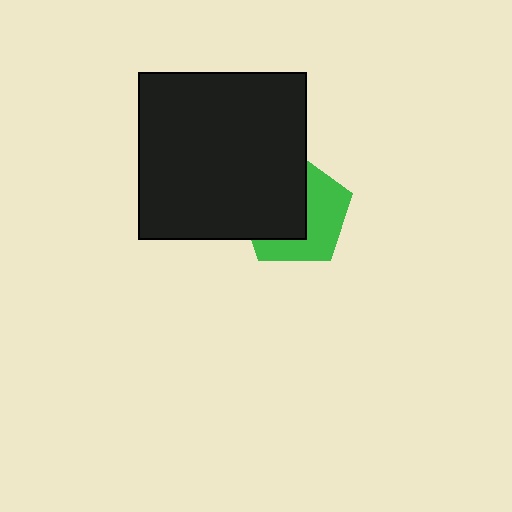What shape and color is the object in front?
The object in front is a black square.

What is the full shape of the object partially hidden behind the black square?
The partially hidden object is a green pentagon.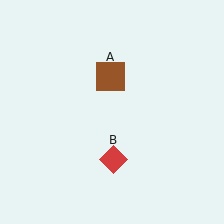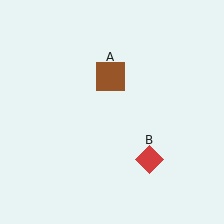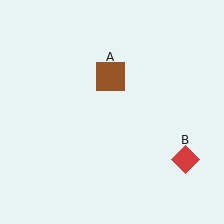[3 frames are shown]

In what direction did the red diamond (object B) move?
The red diamond (object B) moved right.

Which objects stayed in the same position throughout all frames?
Brown square (object A) remained stationary.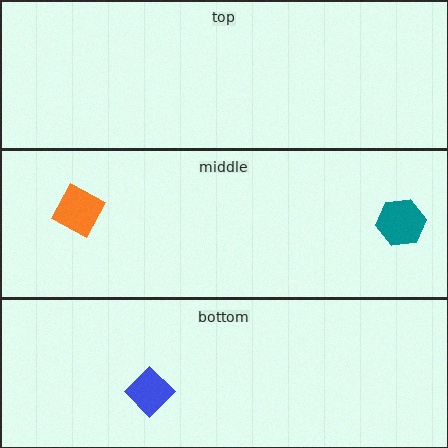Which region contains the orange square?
The middle region.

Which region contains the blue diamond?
The bottom region.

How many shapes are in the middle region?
2.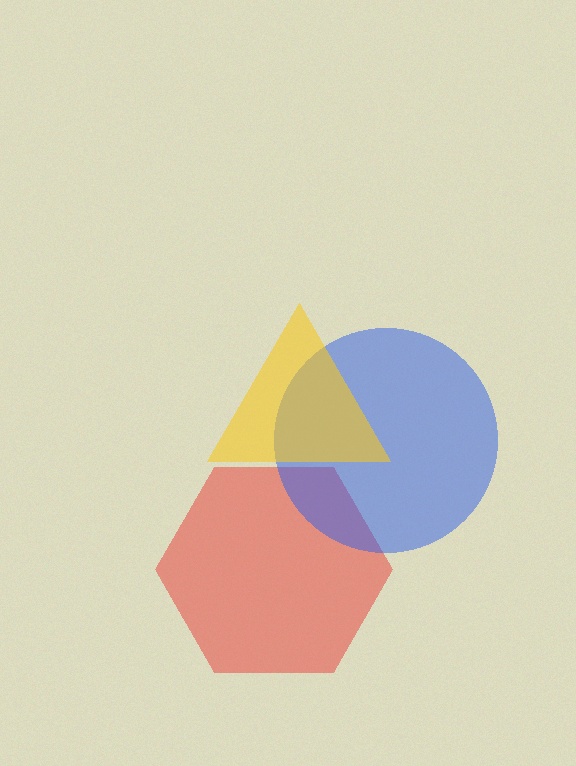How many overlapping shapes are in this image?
There are 3 overlapping shapes in the image.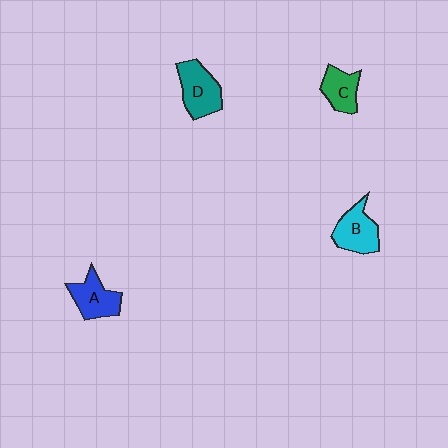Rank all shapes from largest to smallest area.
From largest to smallest: D (teal), B (cyan), A (blue), C (green).